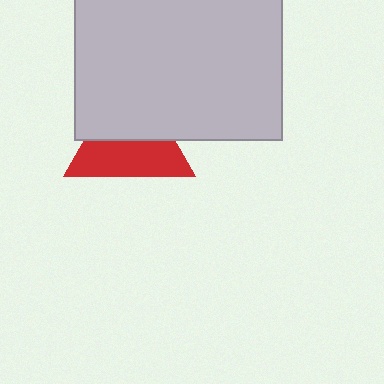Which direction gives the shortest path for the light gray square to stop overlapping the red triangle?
Moving up gives the shortest separation.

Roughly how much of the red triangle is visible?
About half of it is visible (roughly 52%).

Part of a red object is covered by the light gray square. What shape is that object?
It is a triangle.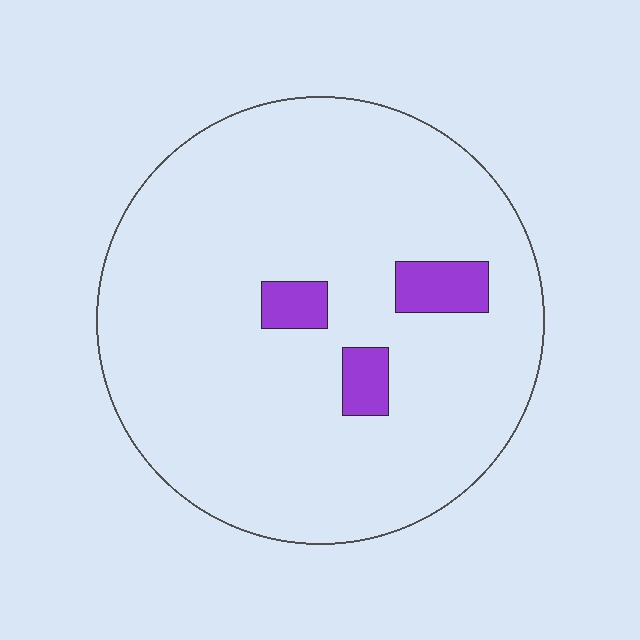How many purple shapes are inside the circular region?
3.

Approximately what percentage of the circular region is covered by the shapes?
Approximately 5%.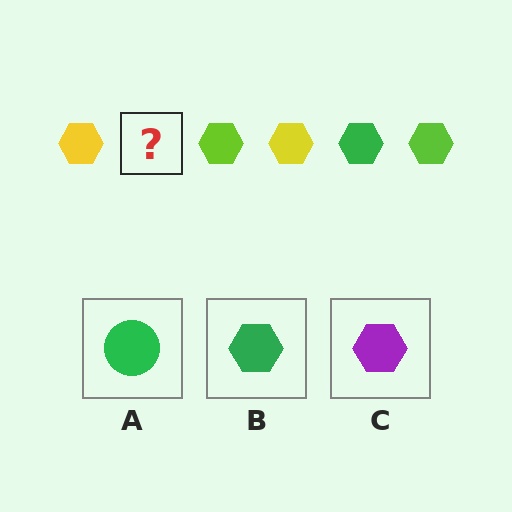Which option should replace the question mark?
Option B.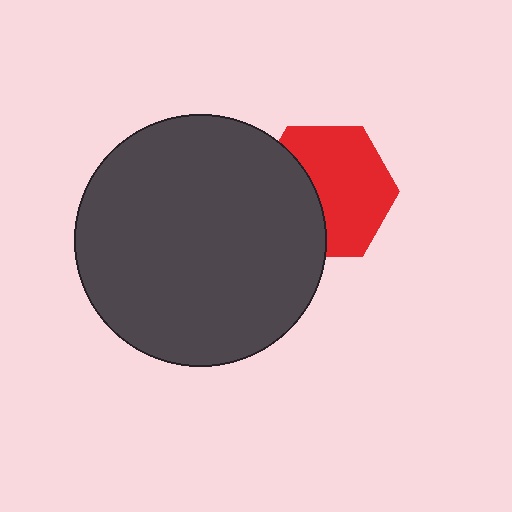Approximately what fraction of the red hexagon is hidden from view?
Roughly 38% of the red hexagon is hidden behind the dark gray circle.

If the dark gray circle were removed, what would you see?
You would see the complete red hexagon.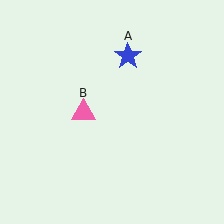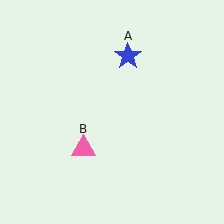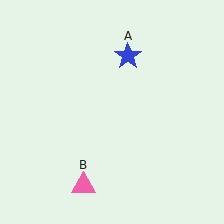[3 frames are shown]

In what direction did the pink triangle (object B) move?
The pink triangle (object B) moved down.